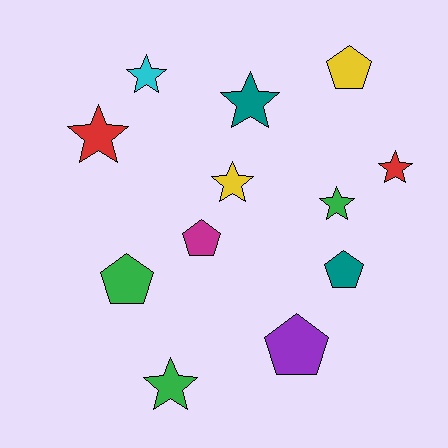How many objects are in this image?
There are 12 objects.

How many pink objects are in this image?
There are no pink objects.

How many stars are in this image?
There are 7 stars.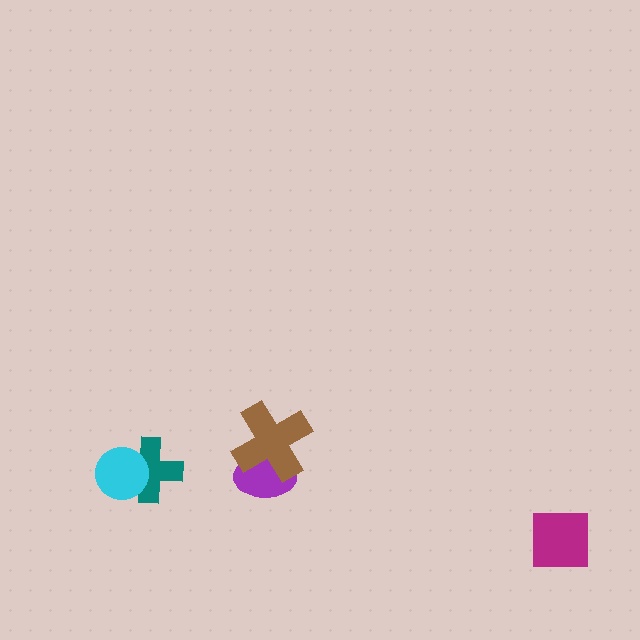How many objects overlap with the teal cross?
1 object overlaps with the teal cross.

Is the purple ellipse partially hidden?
Yes, it is partially covered by another shape.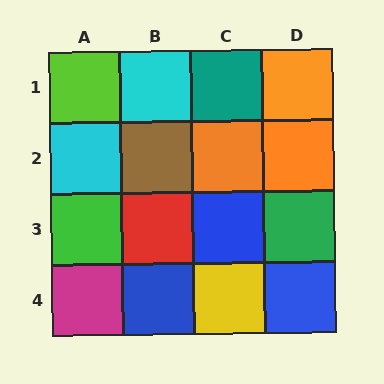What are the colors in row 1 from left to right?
Lime, cyan, teal, orange.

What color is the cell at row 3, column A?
Green.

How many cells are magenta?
1 cell is magenta.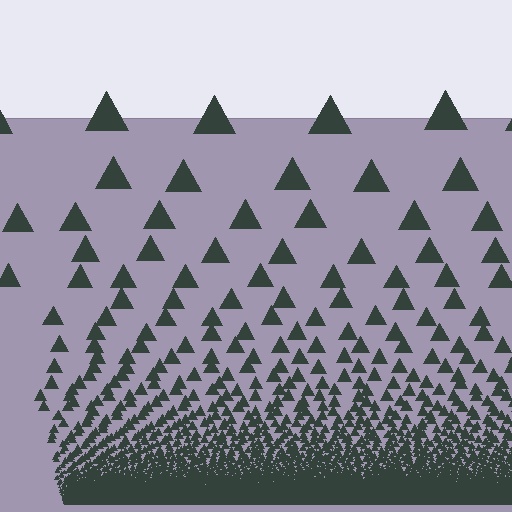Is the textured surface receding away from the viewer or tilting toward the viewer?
The surface appears to tilt toward the viewer. Texture elements get larger and sparser toward the top.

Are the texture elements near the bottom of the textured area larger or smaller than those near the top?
Smaller. The gradient is inverted — elements near the bottom are smaller and denser.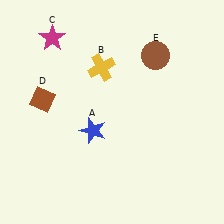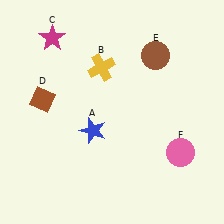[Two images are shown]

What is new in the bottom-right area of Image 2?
A pink circle (F) was added in the bottom-right area of Image 2.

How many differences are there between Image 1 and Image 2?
There is 1 difference between the two images.